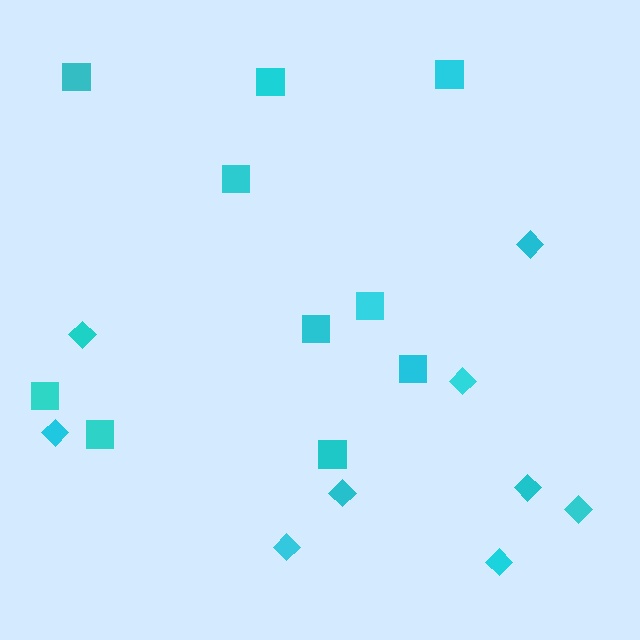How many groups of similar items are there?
There are 2 groups: one group of diamonds (9) and one group of squares (10).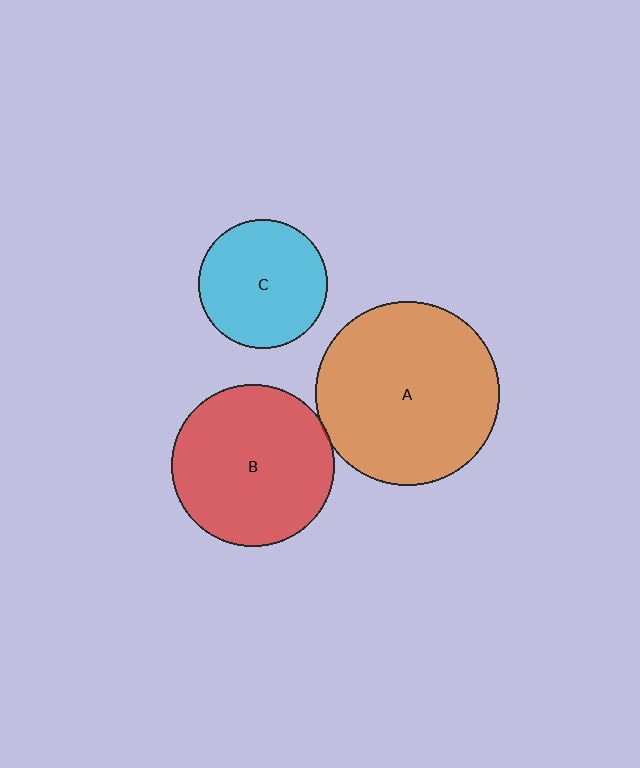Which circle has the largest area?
Circle A (orange).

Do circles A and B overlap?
Yes.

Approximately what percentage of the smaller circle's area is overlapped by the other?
Approximately 5%.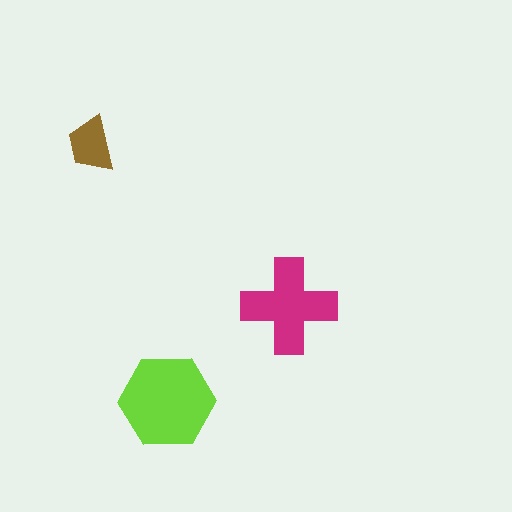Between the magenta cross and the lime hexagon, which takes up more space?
The lime hexagon.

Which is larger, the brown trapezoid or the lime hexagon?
The lime hexagon.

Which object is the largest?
The lime hexagon.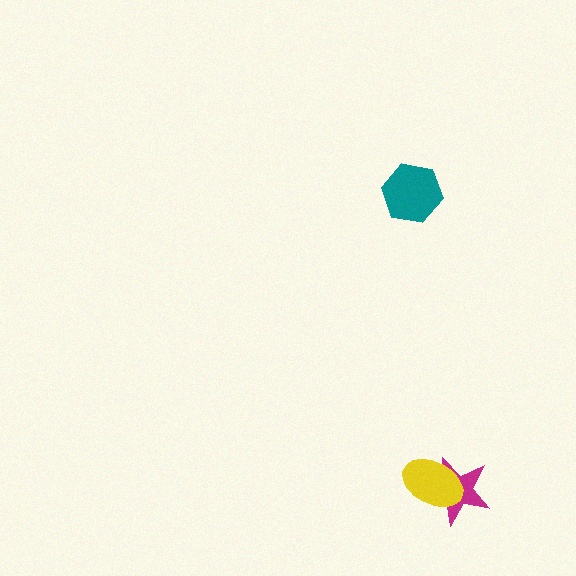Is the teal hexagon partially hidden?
No, no other shape covers it.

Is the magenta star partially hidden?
Yes, it is partially covered by another shape.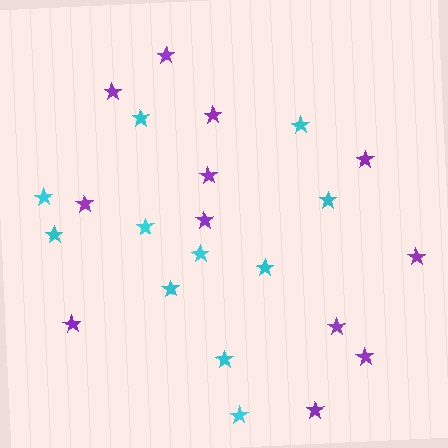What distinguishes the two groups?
There are 2 groups: one group of purple stars (12) and one group of cyan stars (11).